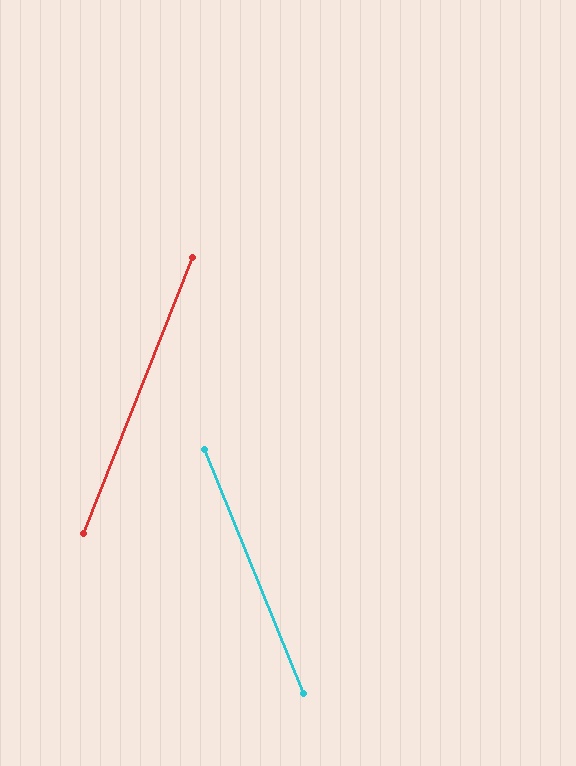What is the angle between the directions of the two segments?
Approximately 44 degrees.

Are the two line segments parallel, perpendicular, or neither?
Neither parallel nor perpendicular — they differ by about 44°.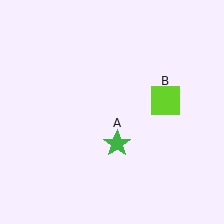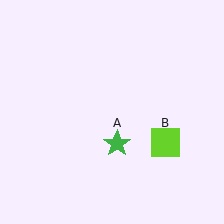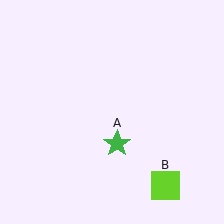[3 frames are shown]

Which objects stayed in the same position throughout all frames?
Green star (object A) remained stationary.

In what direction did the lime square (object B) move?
The lime square (object B) moved down.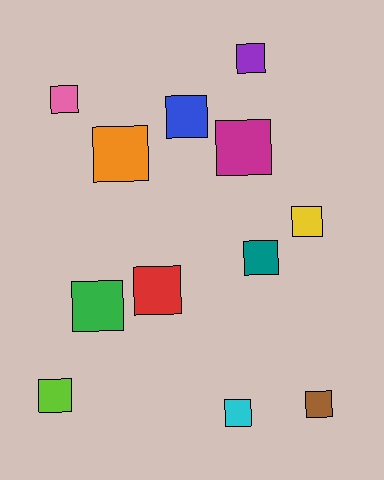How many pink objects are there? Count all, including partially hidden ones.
There is 1 pink object.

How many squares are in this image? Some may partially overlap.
There are 12 squares.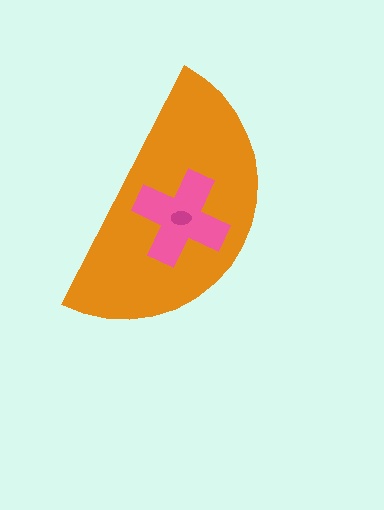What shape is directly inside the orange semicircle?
The pink cross.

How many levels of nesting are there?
3.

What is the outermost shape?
The orange semicircle.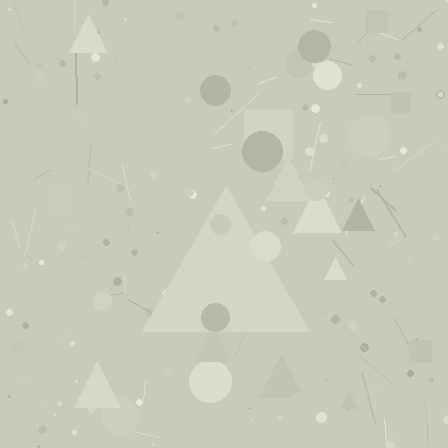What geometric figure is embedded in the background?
A triangle is embedded in the background.